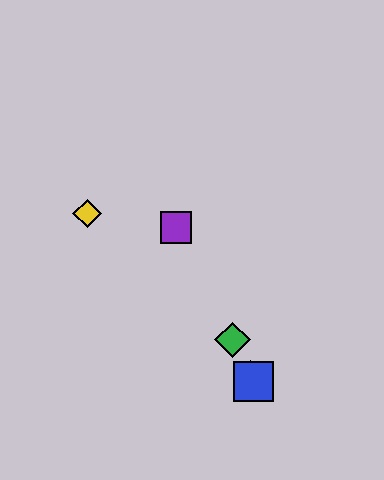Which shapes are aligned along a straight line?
The red triangle, the blue square, the green diamond, the purple square are aligned along a straight line.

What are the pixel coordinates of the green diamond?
The green diamond is at (233, 340).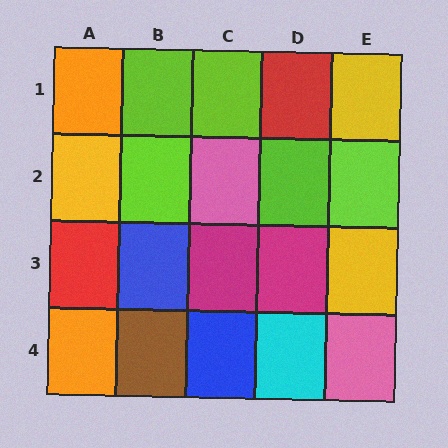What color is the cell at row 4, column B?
Brown.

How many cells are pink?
2 cells are pink.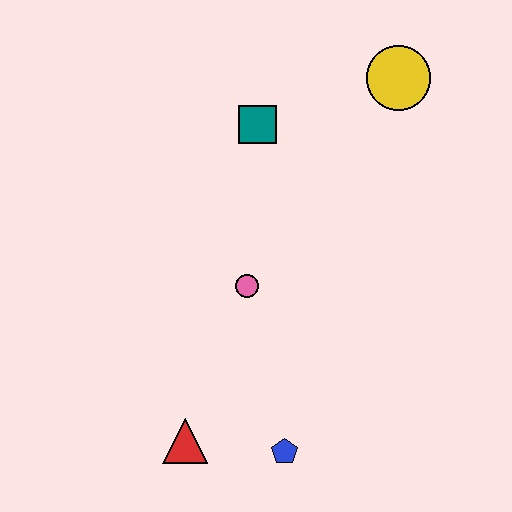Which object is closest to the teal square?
The yellow circle is closest to the teal square.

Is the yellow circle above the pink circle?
Yes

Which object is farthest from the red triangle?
The yellow circle is farthest from the red triangle.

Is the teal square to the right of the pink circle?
Yes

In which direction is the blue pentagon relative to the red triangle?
The blue pentagon is to the right of the red triangle.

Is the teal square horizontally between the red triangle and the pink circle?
No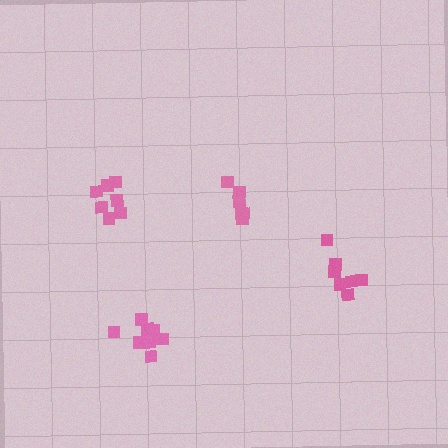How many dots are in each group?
Group 1: 9 dots, Group 2: 7 dots, Group 3: 7 dots, Group 4: 6 dots (29 total).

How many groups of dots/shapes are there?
There are 4 groups.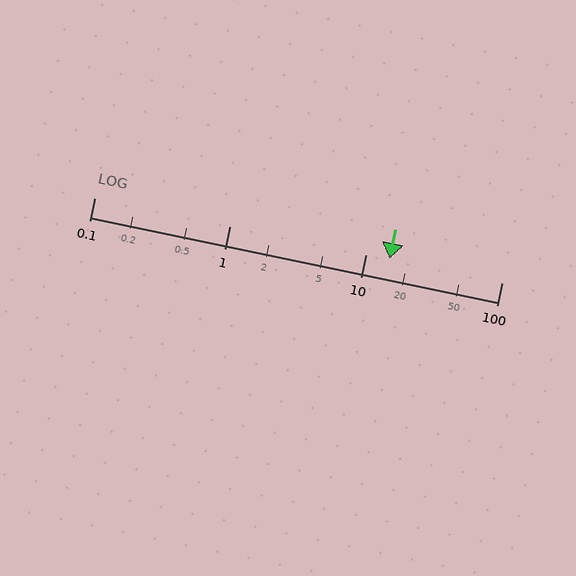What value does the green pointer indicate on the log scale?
The pointer indicates approximately 15.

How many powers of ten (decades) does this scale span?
The scale spans 3 decades, from 0.1 to 100.